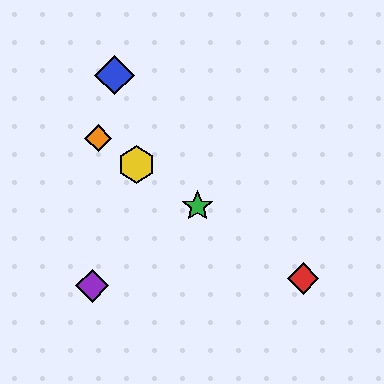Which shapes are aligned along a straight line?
The red diamond, the green star, the yellow hexagon, the orange diamond are aligned along a straight line.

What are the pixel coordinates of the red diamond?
The red diamond is at (303, 278).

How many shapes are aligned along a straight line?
4 shapes (the red diamond, the green star, the yellow hexagon, the orange diamond) are aligned along a straight line.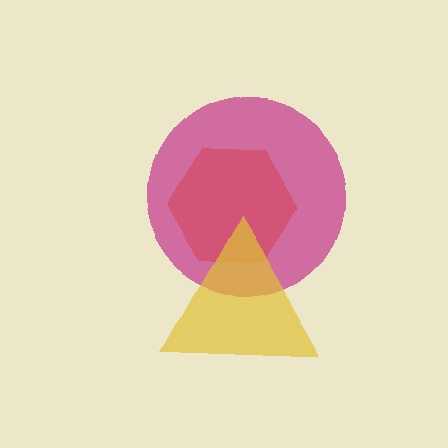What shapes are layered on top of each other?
The layered shapes are: an orange hexagon, a magenta circle, a yellow triangle.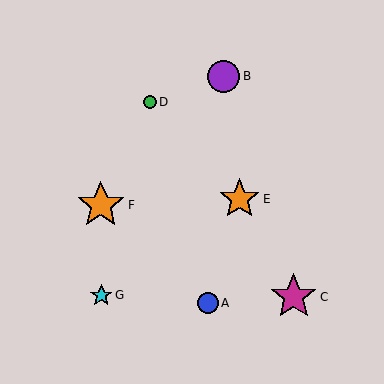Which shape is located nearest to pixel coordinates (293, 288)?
The magenta star (labeled C) at (294, 297) is nearest to that location.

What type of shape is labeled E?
Shape E is an orange star.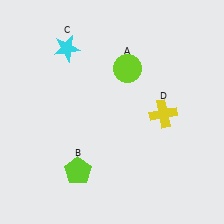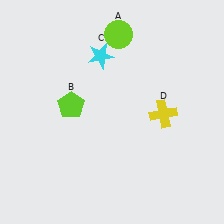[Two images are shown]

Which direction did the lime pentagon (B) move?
The lime pentagon (B) moved up.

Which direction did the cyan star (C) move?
The cyan star (C) moved right.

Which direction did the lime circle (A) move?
The lime circle (A) moved up.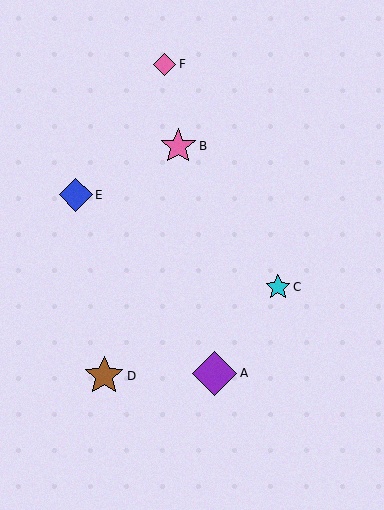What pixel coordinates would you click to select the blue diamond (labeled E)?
Click at (76, 195) to select the blue diamond E.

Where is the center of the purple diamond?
The center of the purple diamond is at (214, 373).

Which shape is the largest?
The purple diamond (labeled A) is the largest.